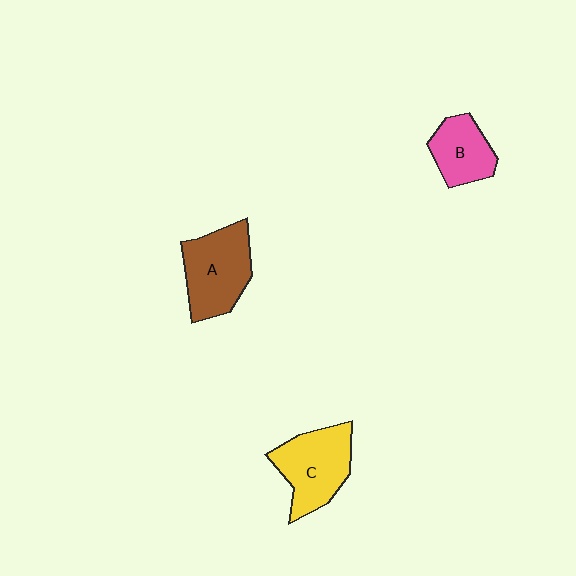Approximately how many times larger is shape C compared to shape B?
Approximately 1.5 times.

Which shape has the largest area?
Shape A (brown).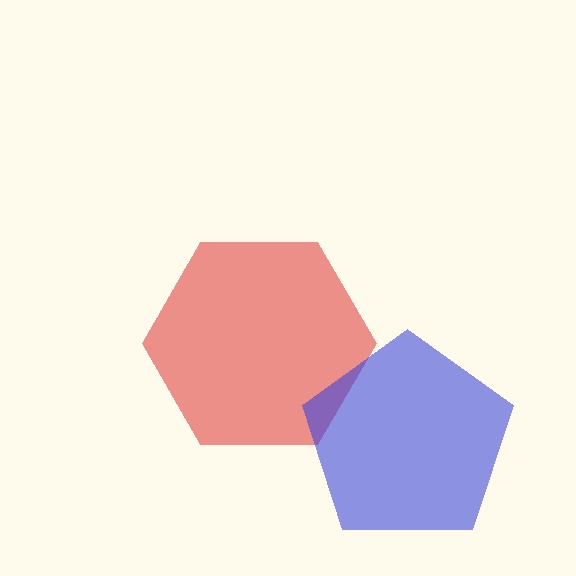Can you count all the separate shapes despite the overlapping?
Yes, there are 2 separate shapes.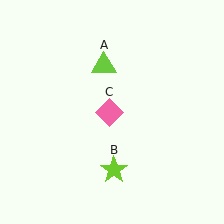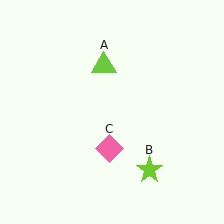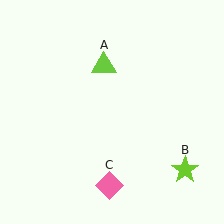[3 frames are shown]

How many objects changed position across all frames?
2 objects changed position: lime star (object B), pink diamond (object C).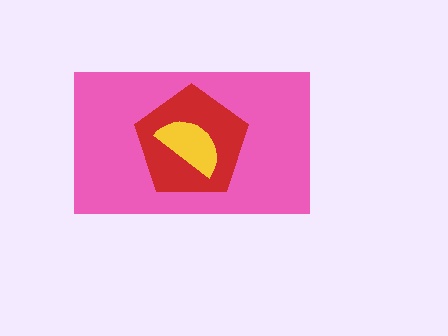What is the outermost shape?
The pink rectangle.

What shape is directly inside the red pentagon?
The yellow semicircle.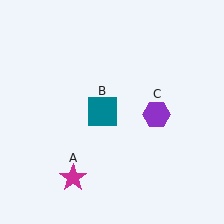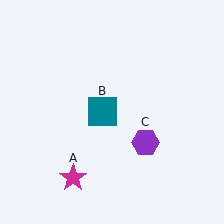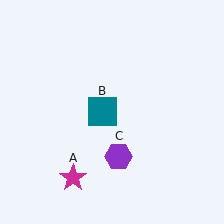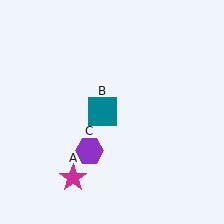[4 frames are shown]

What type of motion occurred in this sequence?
The purple hexagon (object C) rotated clockwise around the center of the scene.